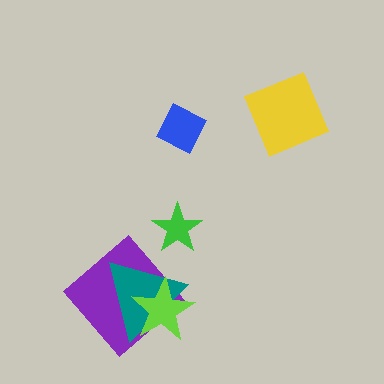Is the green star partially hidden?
No, no other shape covers it.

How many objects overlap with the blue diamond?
0 objects overlap with the blue diamond.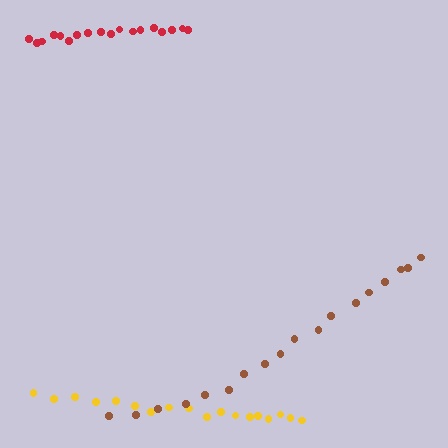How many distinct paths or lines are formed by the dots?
There are 3 distinct paths.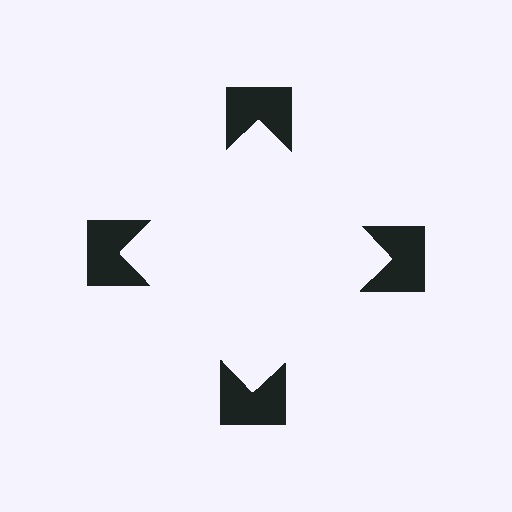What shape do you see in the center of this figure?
An illusory square — its edges are inferred from the aligned wedge cuts in the notched squares, not physically drawn.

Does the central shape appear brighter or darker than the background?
It typically appears slightly brighter than the background, even though no actual brightness change is drawn.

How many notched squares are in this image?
There are 4 — one at each vertex of the illusory square.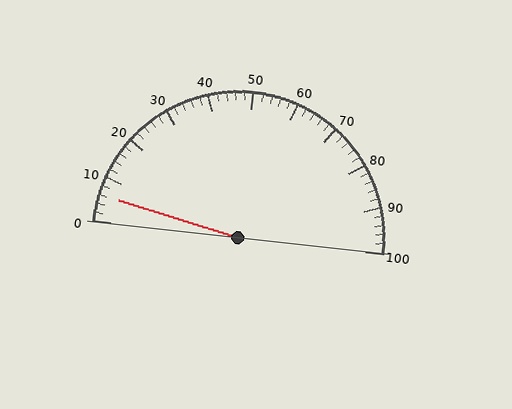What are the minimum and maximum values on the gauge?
The gauge ranges from 0 to 100.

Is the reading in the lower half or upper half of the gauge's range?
The reading is in the lower half of the range (0 to 100).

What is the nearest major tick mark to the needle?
The nearest major tick mark is 10.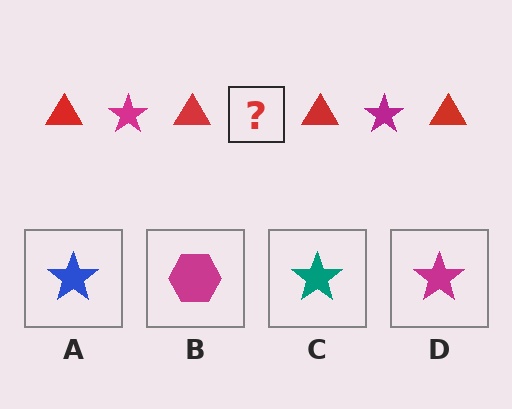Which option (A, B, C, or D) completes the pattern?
D.